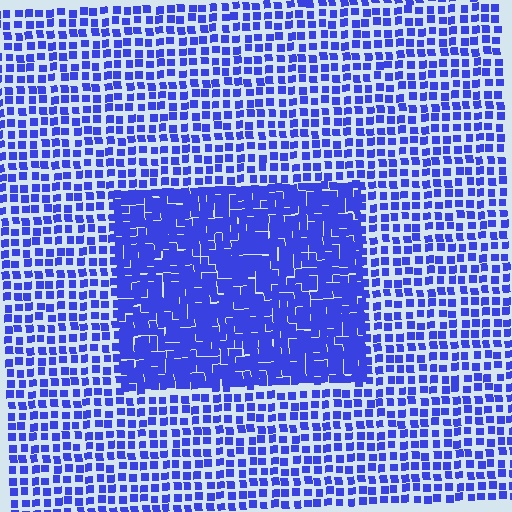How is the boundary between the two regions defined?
The boundary is defined by a change in element density (approximately 2.0x ratio). All elements are the same color, size, and shape.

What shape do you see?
I see a rectangle.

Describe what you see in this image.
The image contains small blue elements arranged at two different densities. A rectangle-shaped region is visible where the elements are more densely packed than the surrounding area.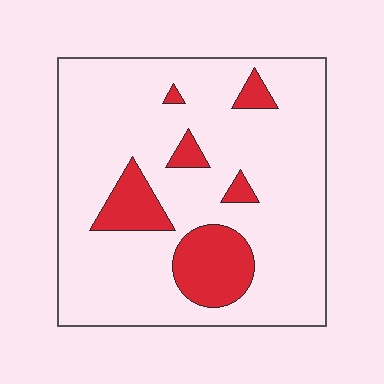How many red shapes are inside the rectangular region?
6.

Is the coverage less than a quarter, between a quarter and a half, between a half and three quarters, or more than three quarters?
Less than a quarter.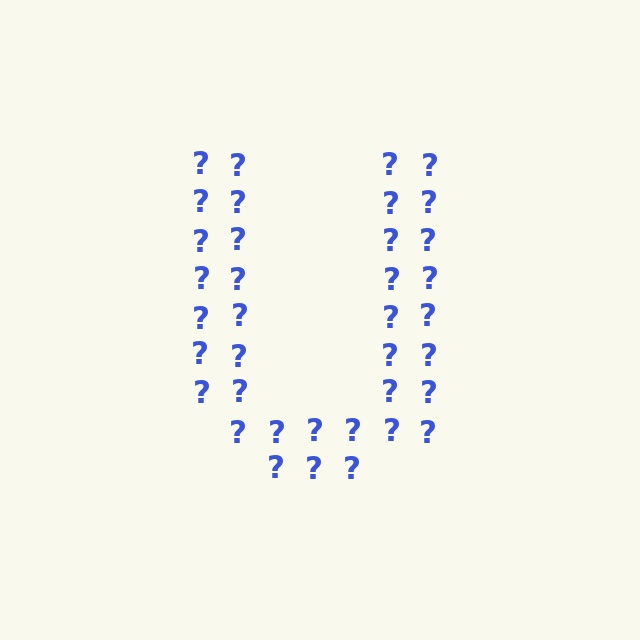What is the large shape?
The large shape is the letter U.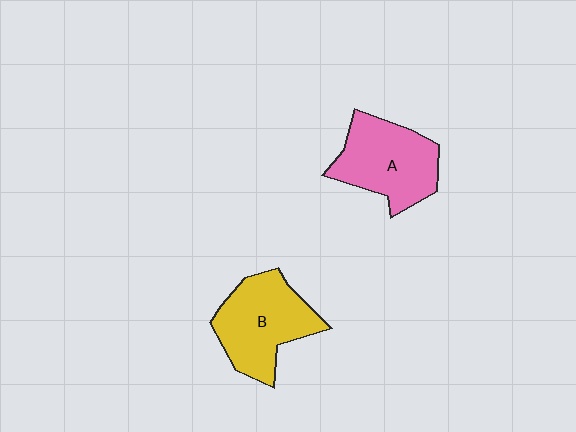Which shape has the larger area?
Shape B (yellow).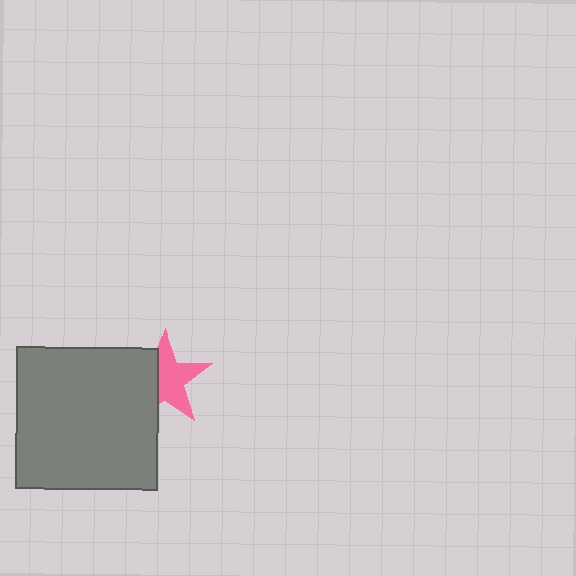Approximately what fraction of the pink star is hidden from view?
Roughly 37% of the pink star is hidden behind the gray square.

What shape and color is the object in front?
The object in front is a gray square.